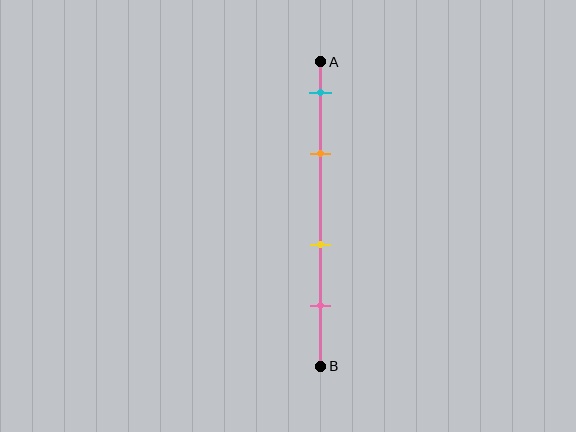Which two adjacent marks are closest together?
The cyan and orange marks are the closest adjacent pair.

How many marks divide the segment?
There are 4 marks dividing the segment.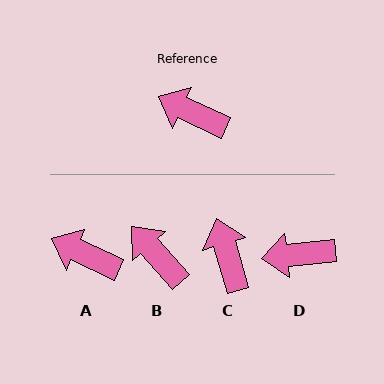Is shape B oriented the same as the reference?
No, it is off by about 24 degrees.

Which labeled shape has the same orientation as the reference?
A.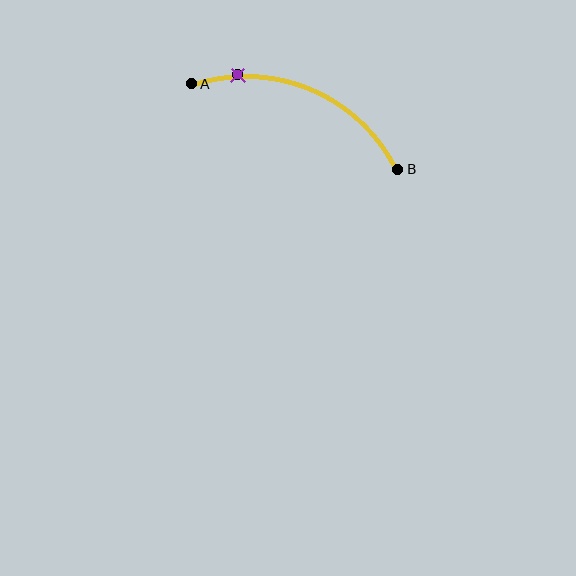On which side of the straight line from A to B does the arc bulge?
The arc bulges above the straight line connecting A and B.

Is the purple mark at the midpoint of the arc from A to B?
No. The purple mark lies on the arc but is closer to endpoint A. The arc midpoint would be at the point on the curve equidistant along the arc from both A and B.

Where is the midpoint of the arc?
The arc midpoint is the point on the curve farthest from the straight line joining A and B. It sits above that line.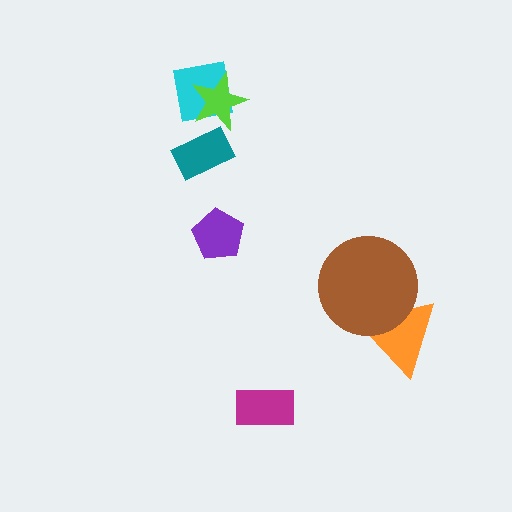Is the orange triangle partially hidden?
Yes, it is partially covered by another shape.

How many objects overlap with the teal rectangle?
0 objects overlap with the teal rectangle.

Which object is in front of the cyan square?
The lime star is in front of the cyan square.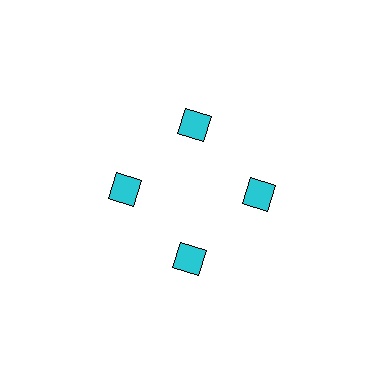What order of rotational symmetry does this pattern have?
This pattern has 4-fold rotational symmetry.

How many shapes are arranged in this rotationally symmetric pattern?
There are 4 shapes, arranged in 4 groups of 1.